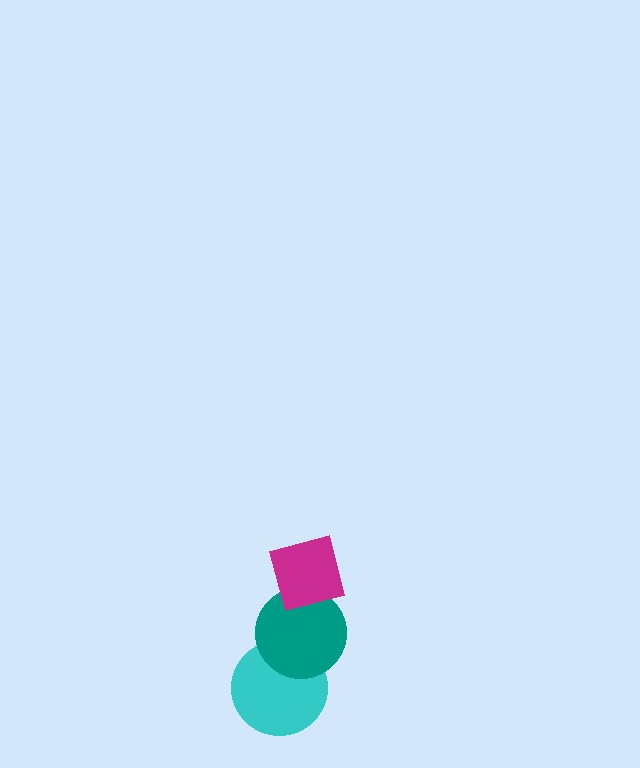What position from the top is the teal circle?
The teal circle is 2nd from the top.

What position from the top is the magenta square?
The magenta square is 1st from the top.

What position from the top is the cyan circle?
The cyan circle is 3rd from the top.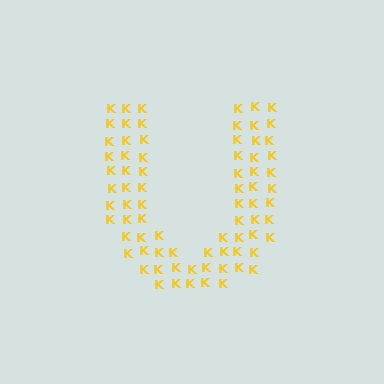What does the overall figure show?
The overall figure shows the letter U.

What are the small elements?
The small elements are letter K's.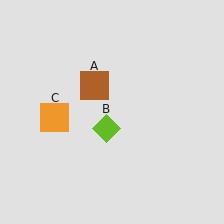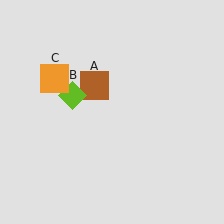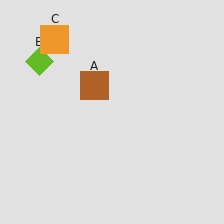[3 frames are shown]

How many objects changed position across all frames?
2 objects changed position: lime diamond (object B), orange square (object C).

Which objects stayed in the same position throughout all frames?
Brown square (object A) remained stationary.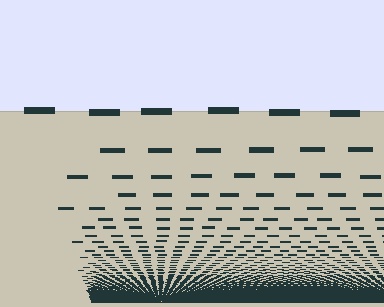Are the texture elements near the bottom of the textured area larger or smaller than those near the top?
Smaller. The gradient is inverted — elements near the bottom are smaller and denser.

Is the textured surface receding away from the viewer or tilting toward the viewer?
The surface appears to tilt toward the viewer. Texture elements get larger and sparser toward the top.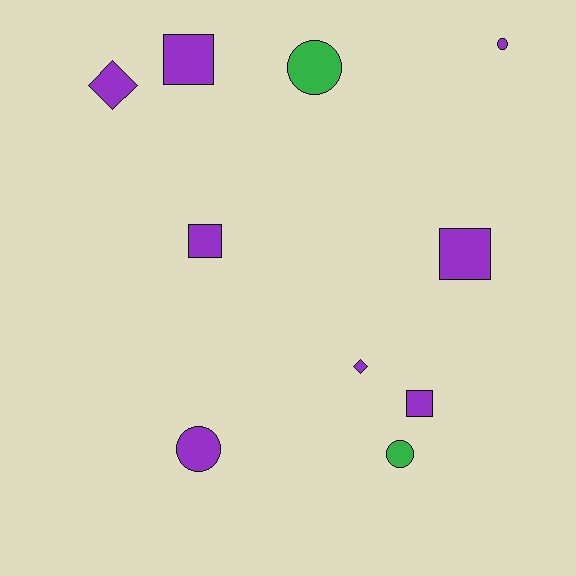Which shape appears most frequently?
Square, with 4 objects.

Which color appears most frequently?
Purple, with 8 objects.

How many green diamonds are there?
There are no green diamonds.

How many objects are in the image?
There are 10 objects.